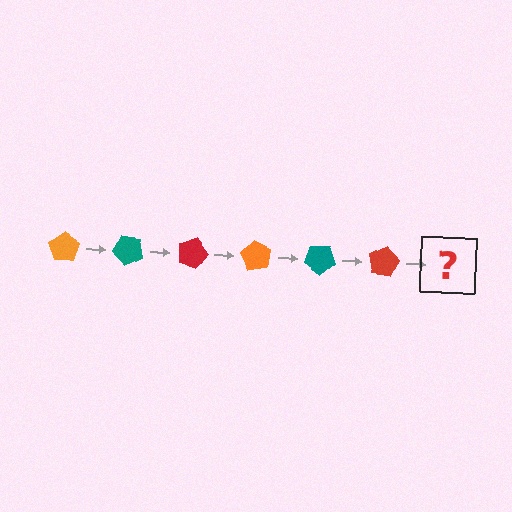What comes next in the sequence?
The next element should be an orange pentagon, rotated 270 degrees from the start.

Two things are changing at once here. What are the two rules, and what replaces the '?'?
The two rules are that it rotates 45 degrees each step and the color cycles through orange, teal, and red. The '?' should be an orange pentagon, rotated 270 degrees from the start.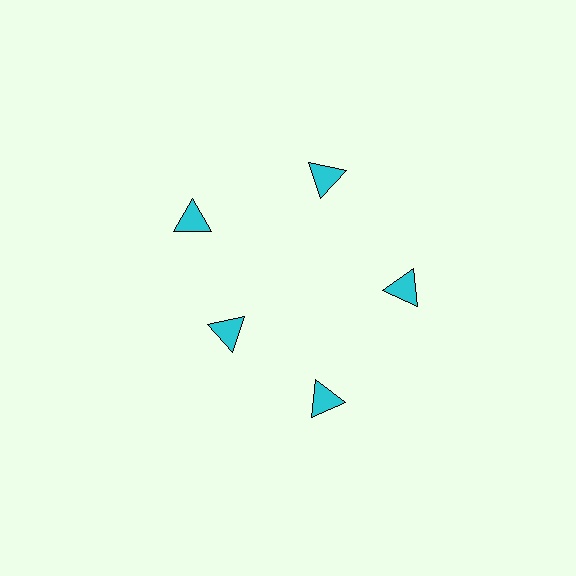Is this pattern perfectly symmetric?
No. The 5 cyan triangles are arranged in a ring, but one element near the 8 o'clock position is pulled inward toward the center, breaking the 5-fold rotational symmetry.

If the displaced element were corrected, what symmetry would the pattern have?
It would have 5-fold rotational symmetry — the pattern would map onto itself every 72 degrees.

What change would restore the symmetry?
The symmetry would be restored by moving it outward, back onto the ring so that all 5 triangles sit at equal angles and equal distance from the center.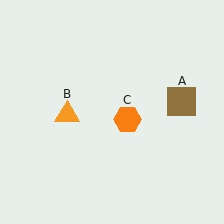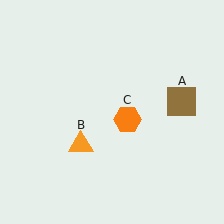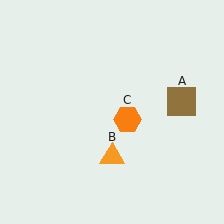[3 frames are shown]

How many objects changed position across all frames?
1 object changed position: orange triangle (object B).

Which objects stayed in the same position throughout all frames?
Brown square (object A) and orange hexagon (object C) remained stationary.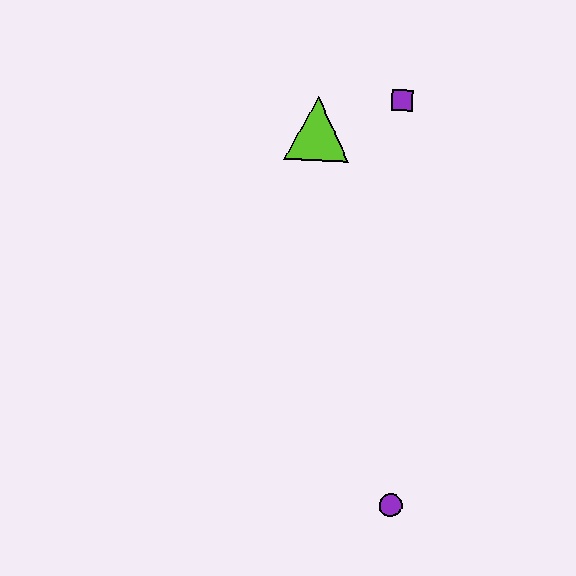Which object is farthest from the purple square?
The purple circle is farthest from the purple square.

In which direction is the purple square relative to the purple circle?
The purple square is above the purple circle.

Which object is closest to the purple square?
The lime triangle is closest to the purple square.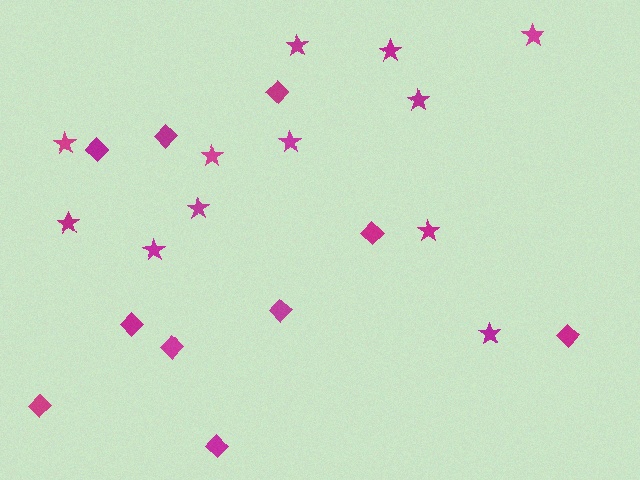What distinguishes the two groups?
There are 2 groups: one group of diamonds (10) and one group of stars (12).